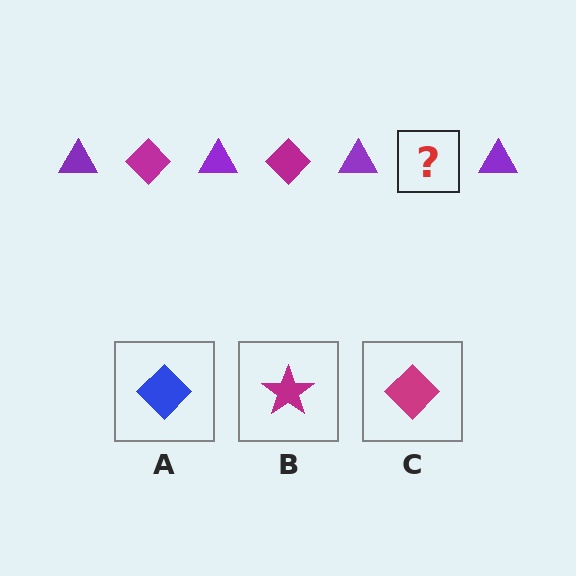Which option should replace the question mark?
Option C.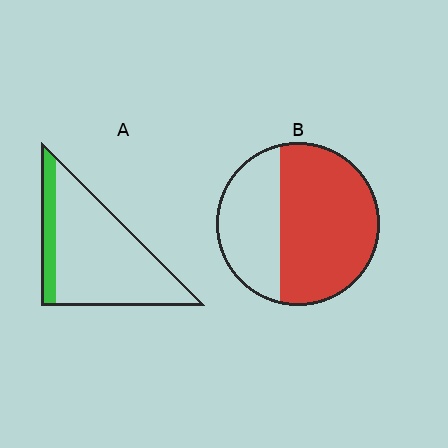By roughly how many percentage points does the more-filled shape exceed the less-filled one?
By roughly 45 percentage points (B over A).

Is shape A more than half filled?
No.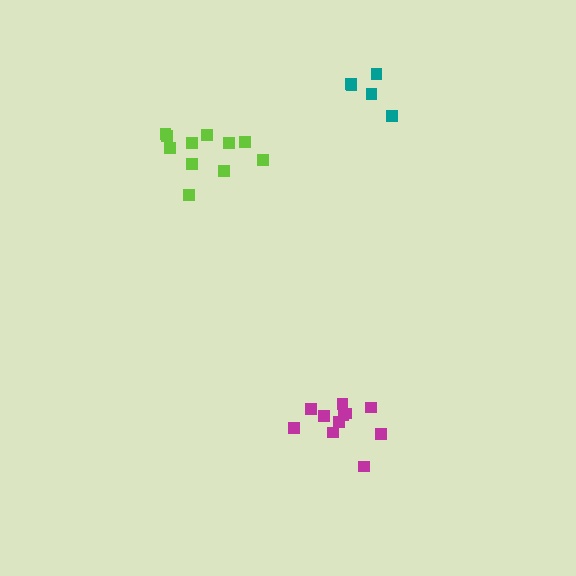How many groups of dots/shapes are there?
There are 3 groups.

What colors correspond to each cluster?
The clusters are colored: lime, teal, magenta.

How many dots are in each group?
Group 1: 11 dots, Group 2: 5 dots, Group 3: 11 dots (27 total).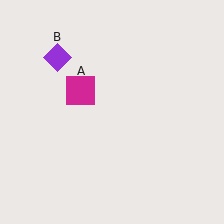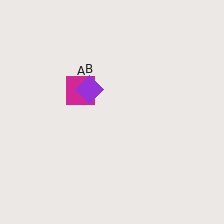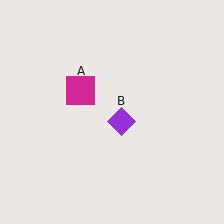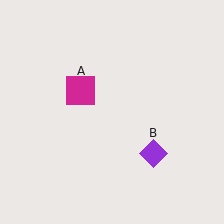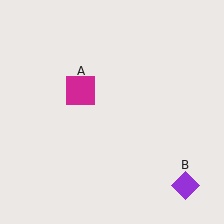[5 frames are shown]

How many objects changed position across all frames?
1 object changed position: purple diamond (object B).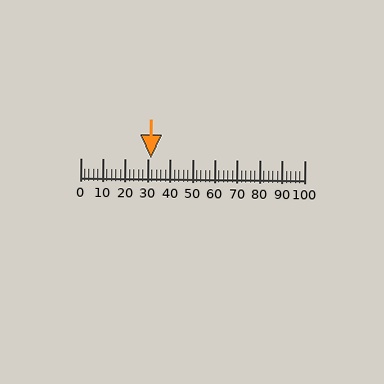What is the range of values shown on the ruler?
The ruler shows values from 0 to 100.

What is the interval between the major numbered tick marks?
The major tick marks are spaced 10 units apart.